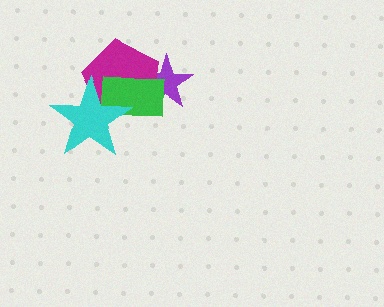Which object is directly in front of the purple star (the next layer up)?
The magenta pentagon is directly in front of the purple star.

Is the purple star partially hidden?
Yes, it is partially covered by another shape.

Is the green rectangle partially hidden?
Yes, it is partially covered by another shape.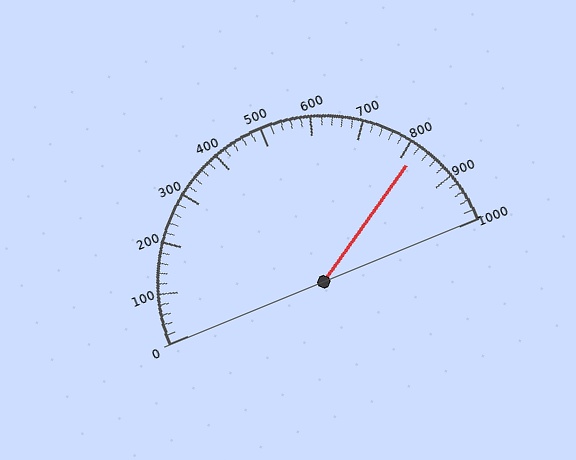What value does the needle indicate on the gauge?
The needle indicates approximately 820.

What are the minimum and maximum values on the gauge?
The gauge ranges from 0 to 1000.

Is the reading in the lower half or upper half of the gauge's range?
The reading is in the upper half of the range (0 to 1000).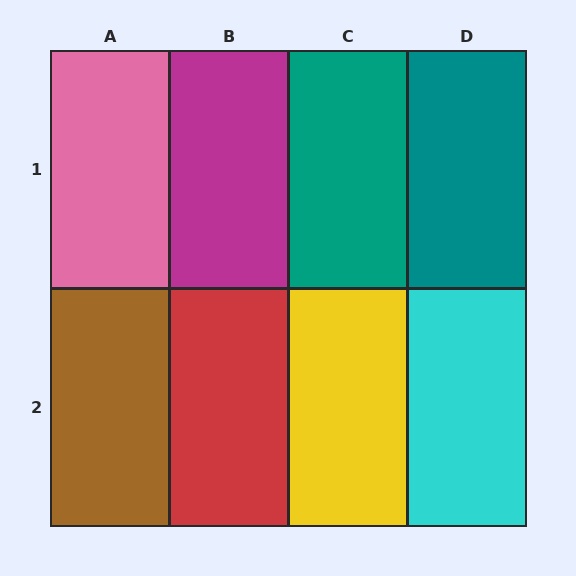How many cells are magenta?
1 cell is magenta.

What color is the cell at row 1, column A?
Pink.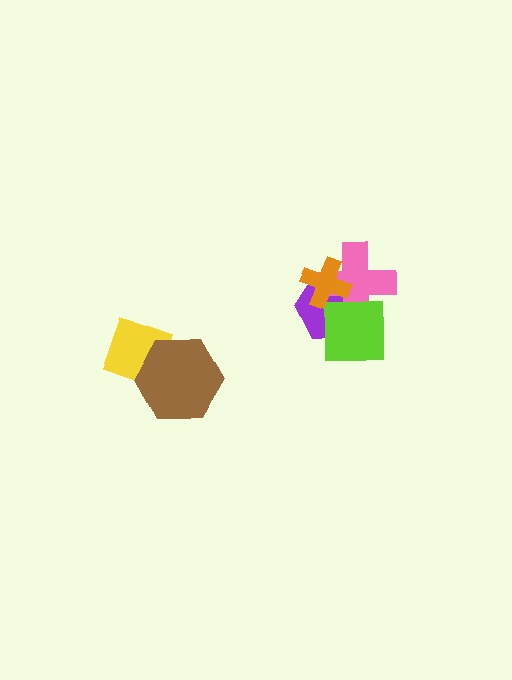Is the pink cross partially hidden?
Yes, it is partially covered by another shape.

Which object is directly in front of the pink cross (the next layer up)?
The lime square is directly in front of the pink cross.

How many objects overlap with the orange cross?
2 objects overlap with the orange cross.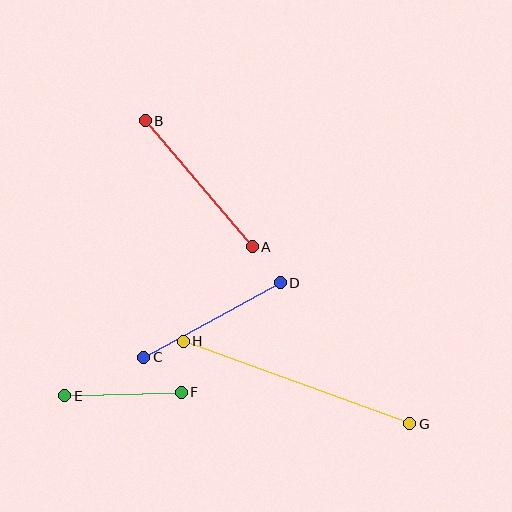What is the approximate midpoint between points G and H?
The midpoint is at approximately (296, 382) pixels.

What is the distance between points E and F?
The distance is approximately 117 pixels.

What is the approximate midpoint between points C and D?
The midpoint is at approximately (212, 320) pixels.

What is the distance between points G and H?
The distance is approximately 241 pixels.